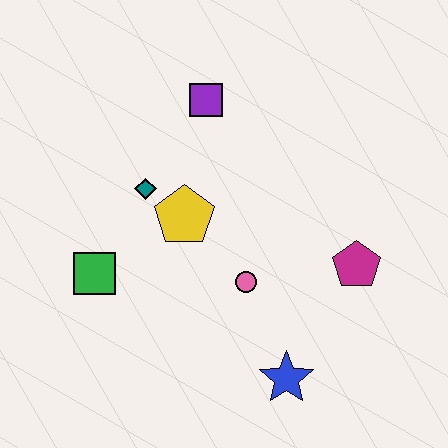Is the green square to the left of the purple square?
Yes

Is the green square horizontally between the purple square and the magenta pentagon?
No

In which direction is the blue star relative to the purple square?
The blue star is below the purple square.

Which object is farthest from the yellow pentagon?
The blue star is farthest from the yellow pentagon.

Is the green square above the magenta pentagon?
No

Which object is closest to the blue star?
The pink circle is closest to the blue star.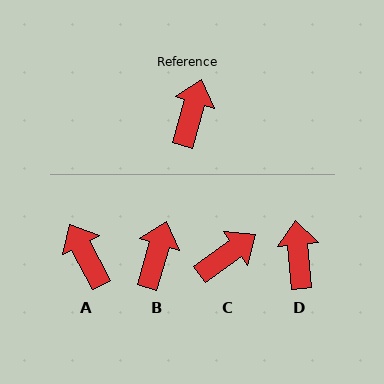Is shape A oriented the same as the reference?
No, it is off by about 44 degrees.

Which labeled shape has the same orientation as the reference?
B.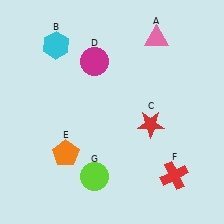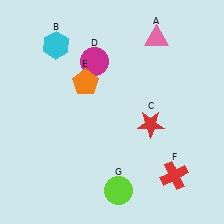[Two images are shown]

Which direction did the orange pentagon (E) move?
The orange pentagon (E) moved up.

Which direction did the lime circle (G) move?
The lime circle (G) moved right.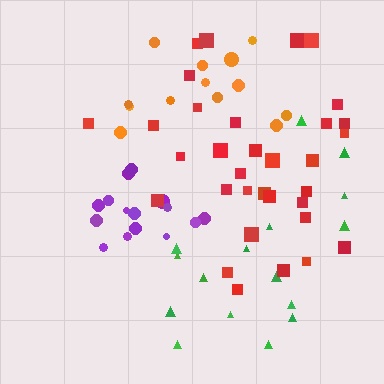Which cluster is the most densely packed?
Purple.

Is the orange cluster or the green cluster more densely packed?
Orange.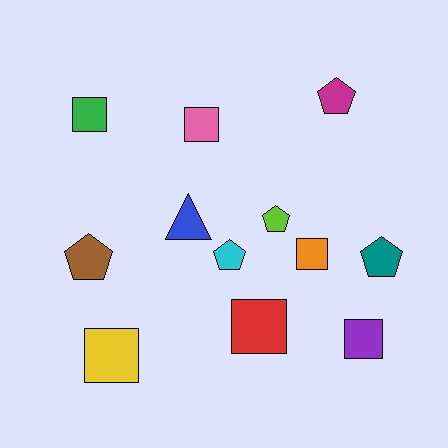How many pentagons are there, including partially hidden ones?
There are 5 pentagons.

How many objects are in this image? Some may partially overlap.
There are 12 objects.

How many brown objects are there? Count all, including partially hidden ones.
There is 1 brown object.